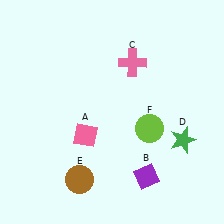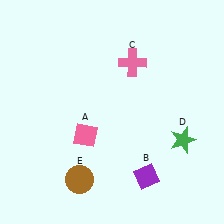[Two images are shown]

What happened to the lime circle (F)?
The lime circle (F) was removed in Image 2. It was in the bottom-right area of Image 1.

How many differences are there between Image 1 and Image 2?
There is 1 difference between the two images.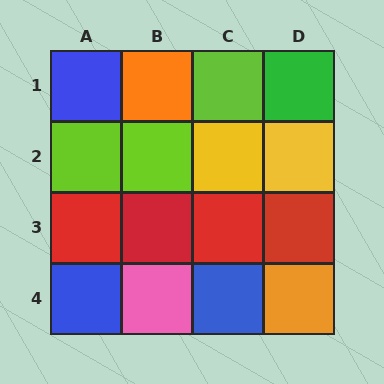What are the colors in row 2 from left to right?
Lime, lime, yellow, yellow.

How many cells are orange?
2 cells are orange.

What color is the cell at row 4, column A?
Blue.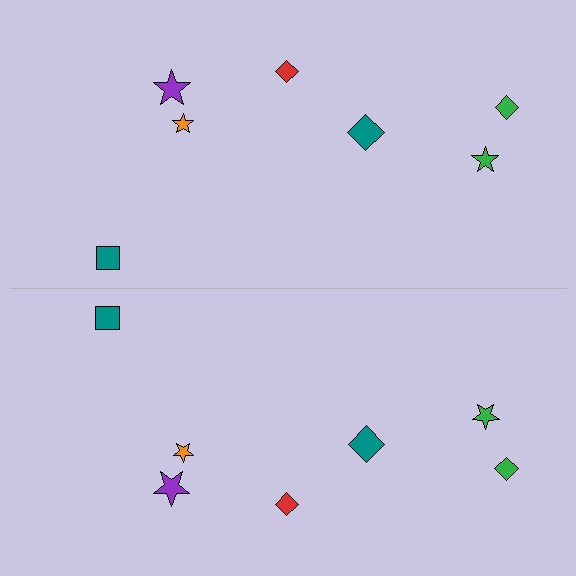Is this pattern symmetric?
Yes, this pattern has bilateral (reflection) symmetry.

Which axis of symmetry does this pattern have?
The pattern has a horizontal axis of symmetry running through the center of the image.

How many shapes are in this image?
There are 14 shapes in this image.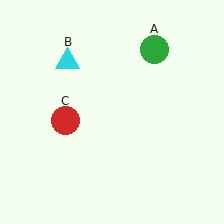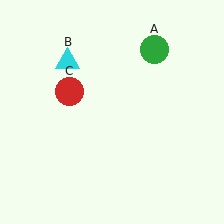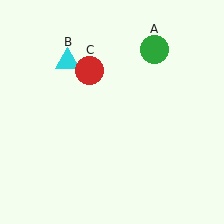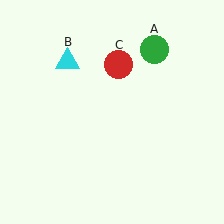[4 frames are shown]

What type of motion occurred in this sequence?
The red circle (object C) rotated clockwise around the center of the scene.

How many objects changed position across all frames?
1 object changed position: red circle (object C).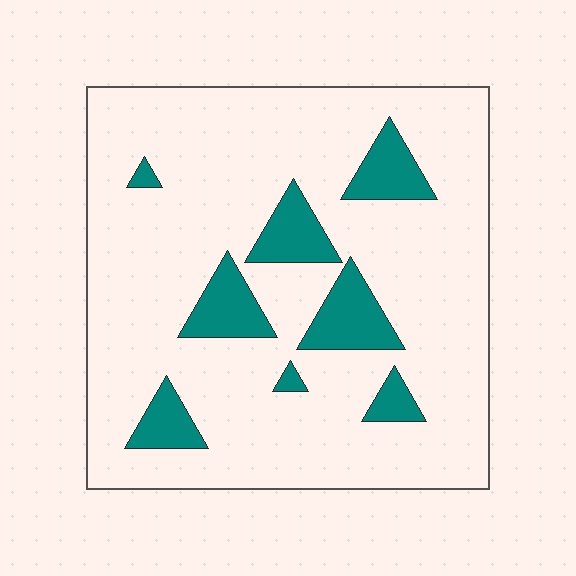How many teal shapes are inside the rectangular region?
8.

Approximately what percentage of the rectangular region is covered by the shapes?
Approximately 15%.